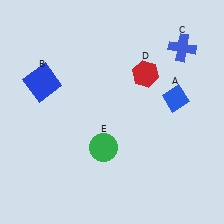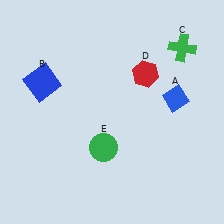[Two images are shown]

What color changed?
The cross (C) changed from blue in Image 1 to green in Image 2.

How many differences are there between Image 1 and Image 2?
There is 1 difference between the two images.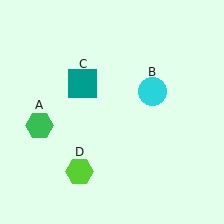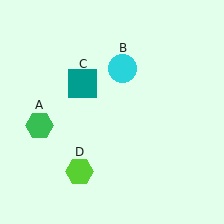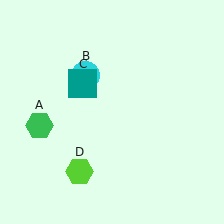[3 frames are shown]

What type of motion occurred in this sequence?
The cyan circle (object B) rotated counterclockwise around the center of the scene.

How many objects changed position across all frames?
1 object changed position: cyan circle (object B).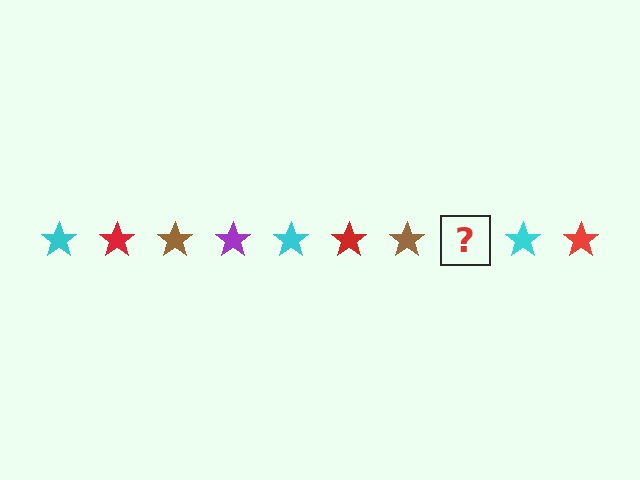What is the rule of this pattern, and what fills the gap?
The rule is that the pattern cycles through cyan, red, brown, purple stars. The gap should be filled with a purple star.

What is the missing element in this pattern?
The missing element is a purple star.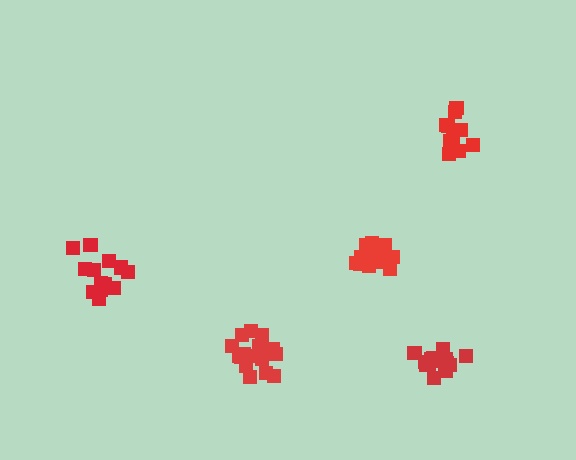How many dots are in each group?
Group 1: 19 dots, Group 2: 17 dots, Group 3: 13 dots, Group 4: 14 dots, Group 5: 14 dots (77 total).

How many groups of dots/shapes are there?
There are 5 groups.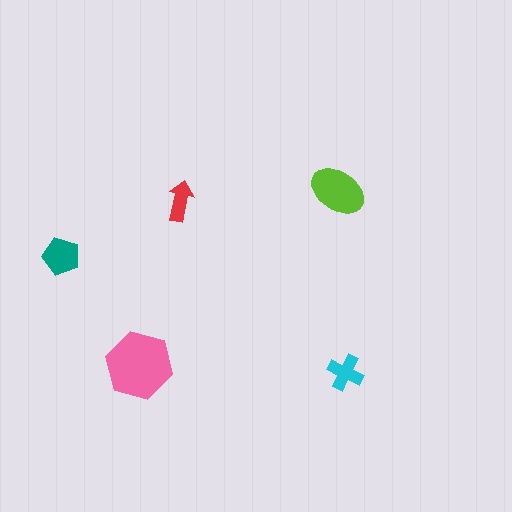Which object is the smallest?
The red arrow.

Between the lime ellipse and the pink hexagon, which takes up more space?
The pink hexagon.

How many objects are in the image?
There are 5 objects in the image.